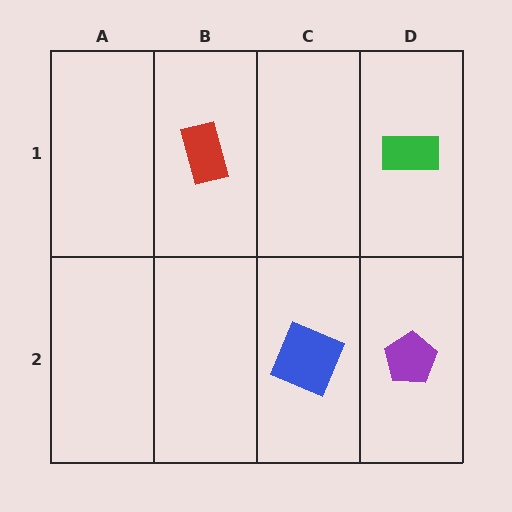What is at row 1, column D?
A green rectangle.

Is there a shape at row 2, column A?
No, that cell is empty.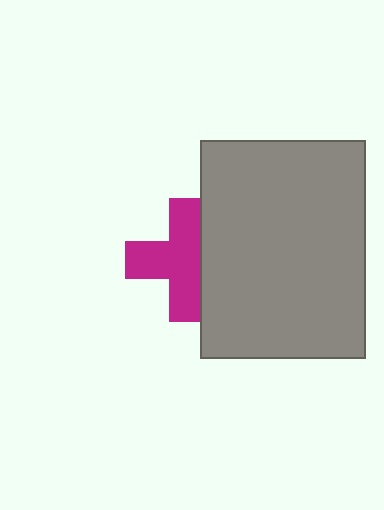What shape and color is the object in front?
The object in front is a gray rectangle.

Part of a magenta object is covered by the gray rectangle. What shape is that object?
It is a cross.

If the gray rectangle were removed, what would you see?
You would see the complete magenta cross.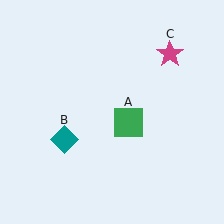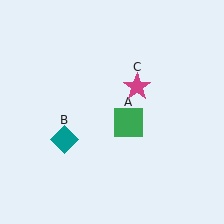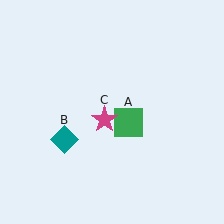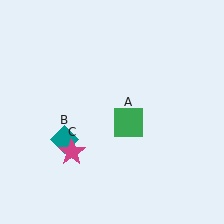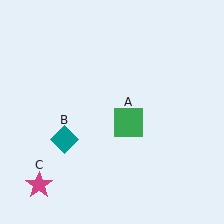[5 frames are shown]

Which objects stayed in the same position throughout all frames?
Green square (object A) and teal diamond (object B) remained stationary.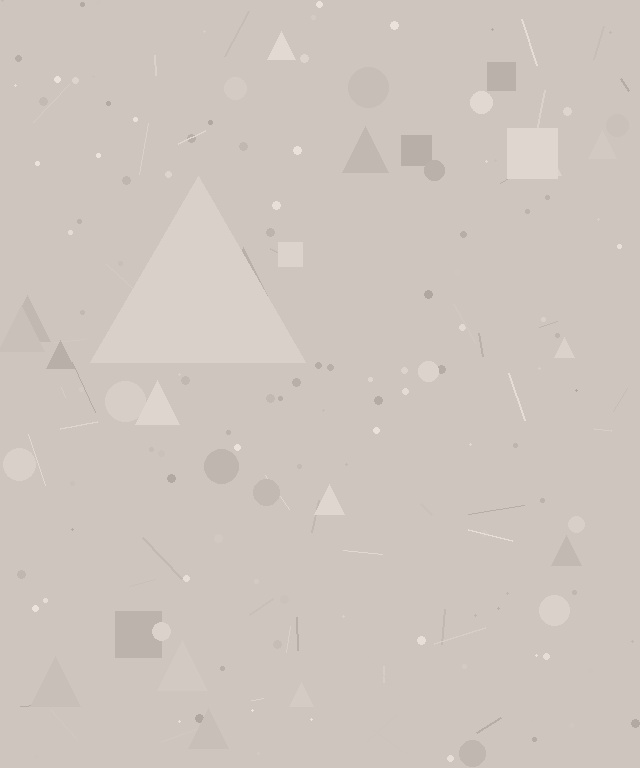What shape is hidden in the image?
A triangle is hidden in the image.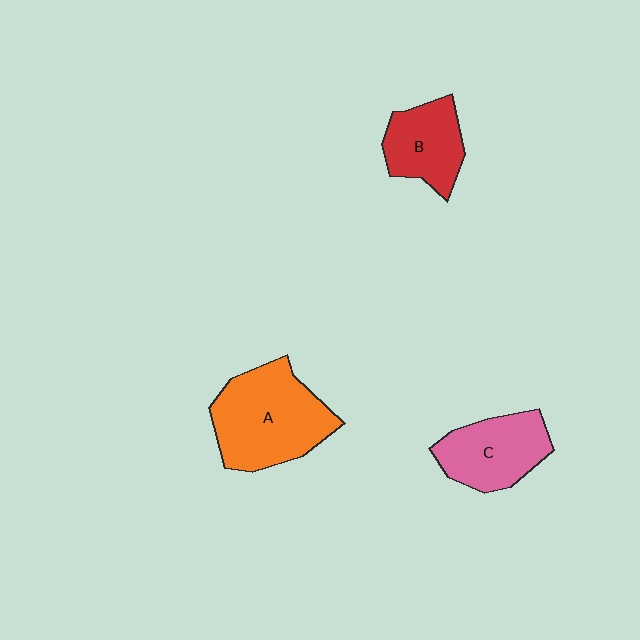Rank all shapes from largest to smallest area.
From largest to smallest: A (orange), C (pink), B (red).